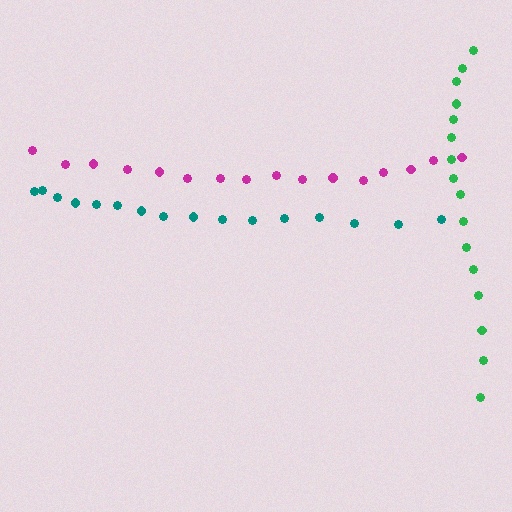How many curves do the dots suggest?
There are 3 distinct paths.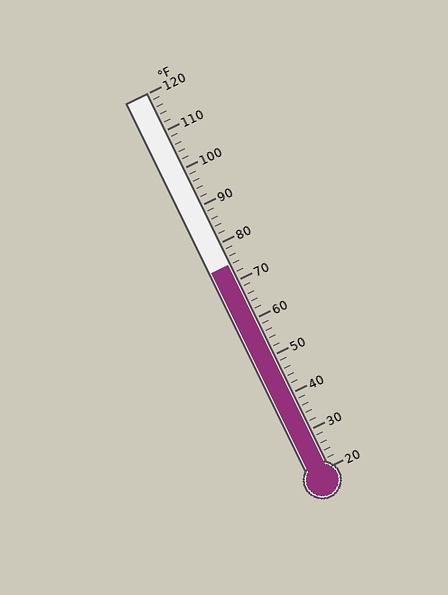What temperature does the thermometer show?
The thermometer shows approximately 74°F.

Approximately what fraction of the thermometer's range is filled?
The thermometer is filled to approximately 55% of its range.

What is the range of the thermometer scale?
The thermometer scale ranges from 20°F to 120°F.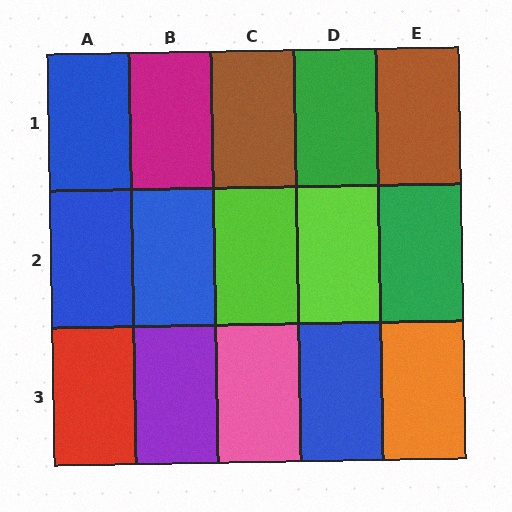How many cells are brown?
2 cells are brown.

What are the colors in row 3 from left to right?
Red, purple, pink, blue, orange.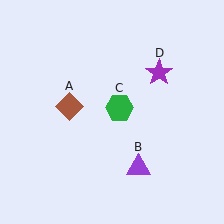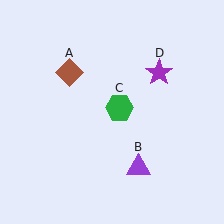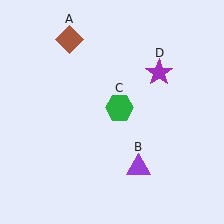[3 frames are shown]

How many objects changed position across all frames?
1 object changed position: brown diamond (object A).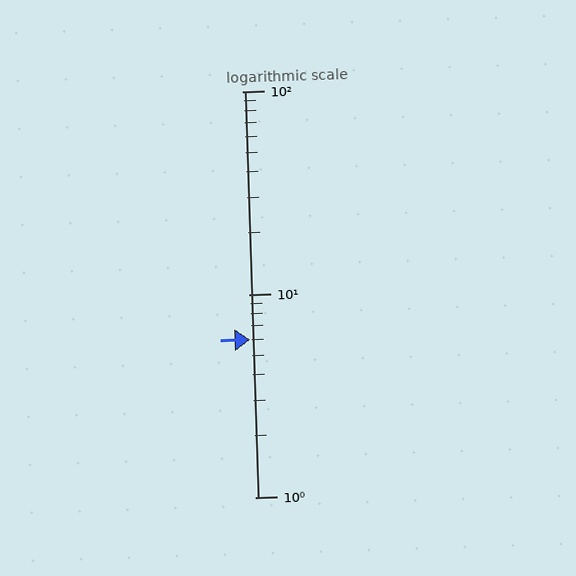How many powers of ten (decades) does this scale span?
The scale spans 2 decades, from 1 to 100.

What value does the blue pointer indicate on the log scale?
The pointer indicates approximately 6.